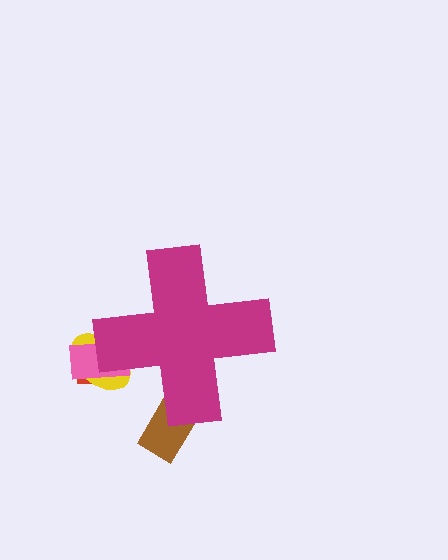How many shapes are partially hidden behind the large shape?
4 shapes are partially hidden.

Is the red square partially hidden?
Yes, the red square is partially hidden behind the magenta cross.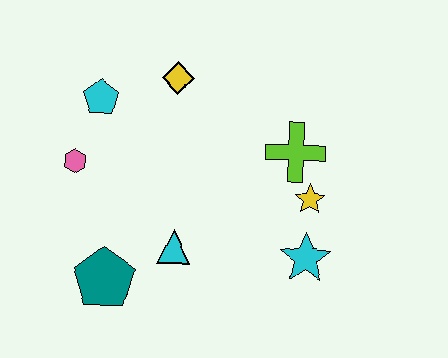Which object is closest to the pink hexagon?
The cyan pentagon is closest to the pink hexagon.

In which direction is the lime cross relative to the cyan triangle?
The lime cross is to the right of the cyan triangle.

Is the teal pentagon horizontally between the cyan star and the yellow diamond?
No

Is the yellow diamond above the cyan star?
Yes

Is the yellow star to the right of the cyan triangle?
Yes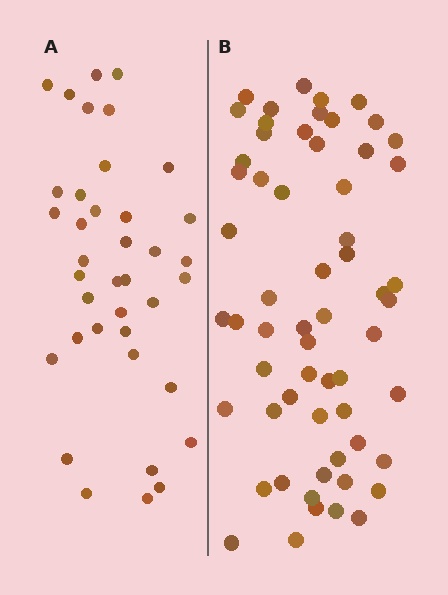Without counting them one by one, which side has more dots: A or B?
Region B (the right region) has more dots.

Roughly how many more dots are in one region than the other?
Region B has approximately 20 more dots than region A.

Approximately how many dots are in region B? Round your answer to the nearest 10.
About 60 dots.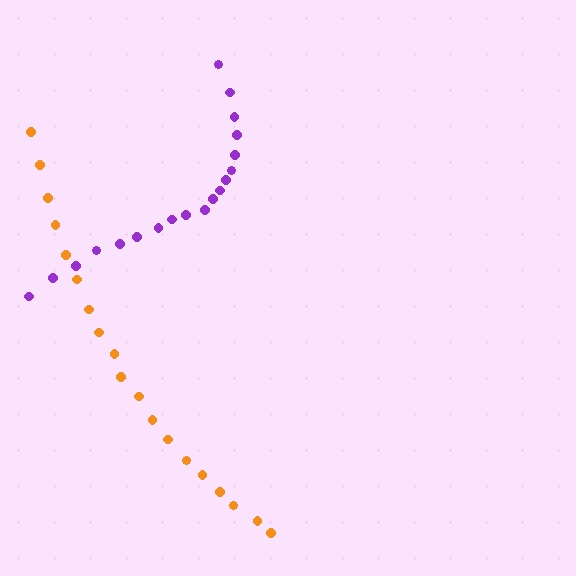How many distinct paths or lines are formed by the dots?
There are 2 distinct paths.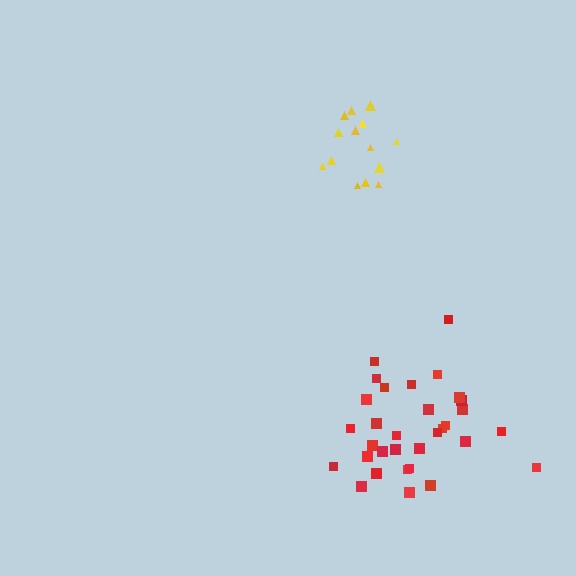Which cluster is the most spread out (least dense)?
Red.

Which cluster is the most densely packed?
Yellow.